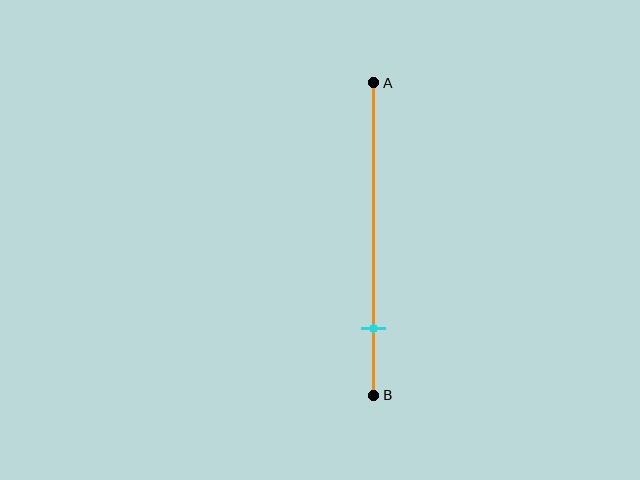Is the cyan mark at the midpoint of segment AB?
No, the mark is at about 80% from A, not at the 50% midpoint.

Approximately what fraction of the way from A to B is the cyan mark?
The cyan mark is approximately 80% of the way from A to B.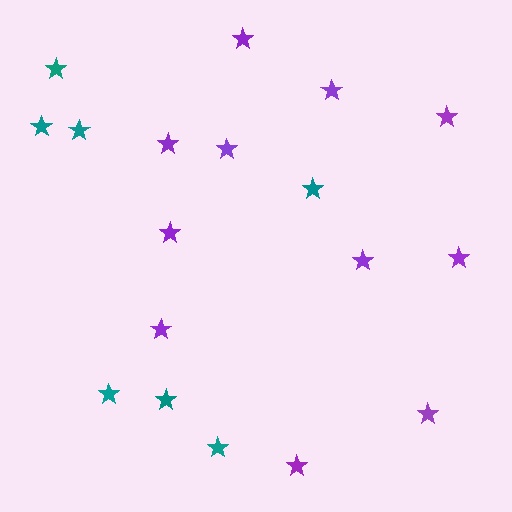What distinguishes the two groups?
There are 2 groups: one group of teal stars (7) and one group of purple stars (11).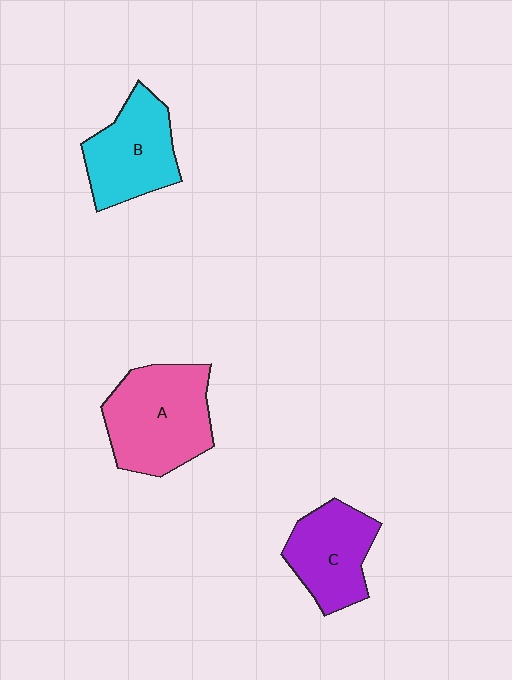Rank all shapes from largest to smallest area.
From largest to smallest: A (pink), B (cyan), C (purple).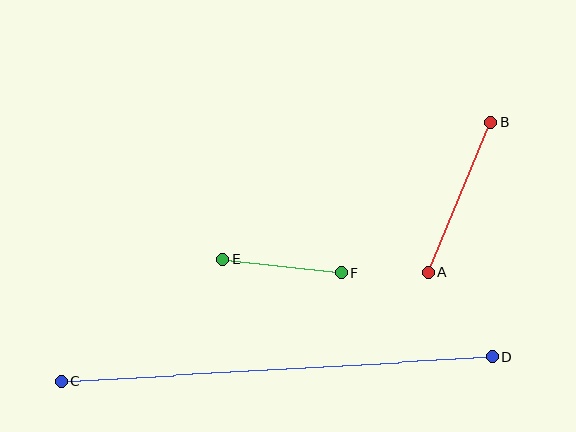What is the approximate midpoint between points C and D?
The midpoint is at approximately (276, 369) pixels.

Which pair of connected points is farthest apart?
Points C and D are farthest apart.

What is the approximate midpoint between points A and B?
The midpoint is at approximately (459, 197) pixels.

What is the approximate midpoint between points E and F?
The midpoint is at approximately (282, 266) pixels.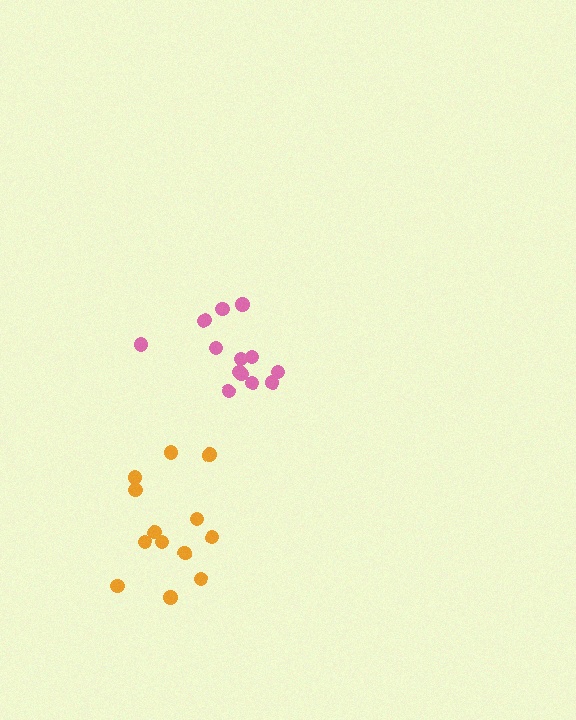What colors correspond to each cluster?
The clusters are colored: pink, orange.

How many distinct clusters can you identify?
There are 2 distinct clusters.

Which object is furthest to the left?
The orange cluster is leftmost.